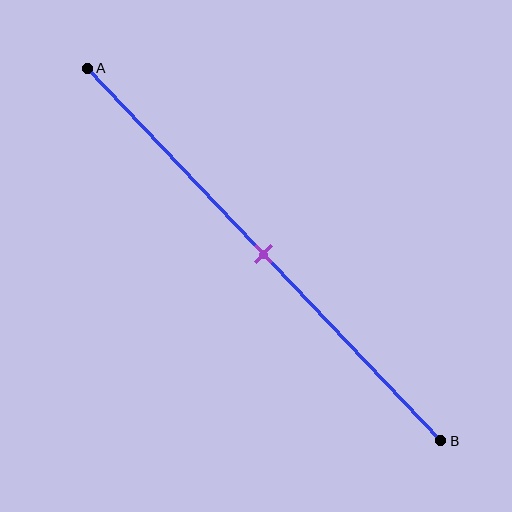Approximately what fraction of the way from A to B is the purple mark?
The purple mark is approximately 50% of the way from A to B.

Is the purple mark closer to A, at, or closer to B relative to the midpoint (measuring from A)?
The purple mark is approximately at the midpoint of segment AB.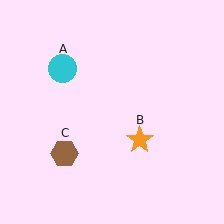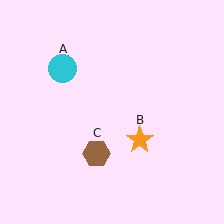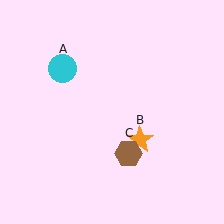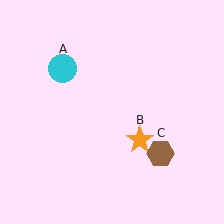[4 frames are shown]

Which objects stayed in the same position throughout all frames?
Cyan circle (object A) and orange star (object B) remained stationary.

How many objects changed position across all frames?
1 object changed position: brown hexagon (object C).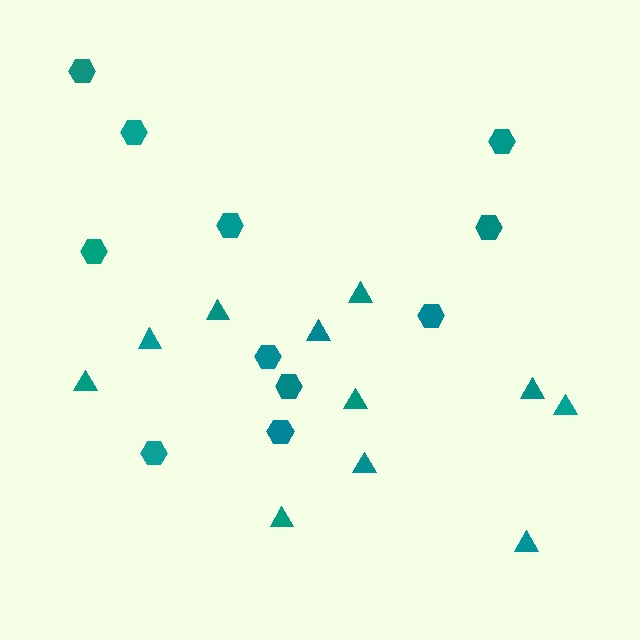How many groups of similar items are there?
There are 2 groups: one group of hexagons (11) and one group of triangles (11).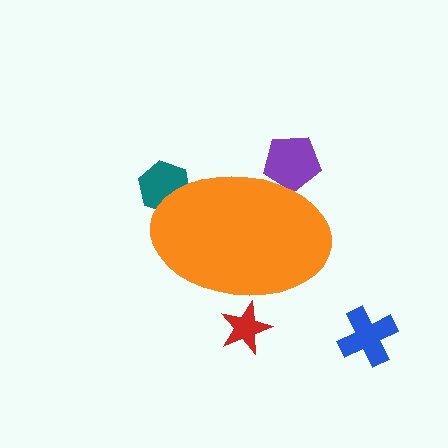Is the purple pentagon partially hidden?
Yes, the purple pentagon is partially hidden behind the orange ellipse.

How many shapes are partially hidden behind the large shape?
3 shapes are partially hidden.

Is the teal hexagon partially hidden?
Yes, the teal hexagon is partially hidden behind the orange ellipse.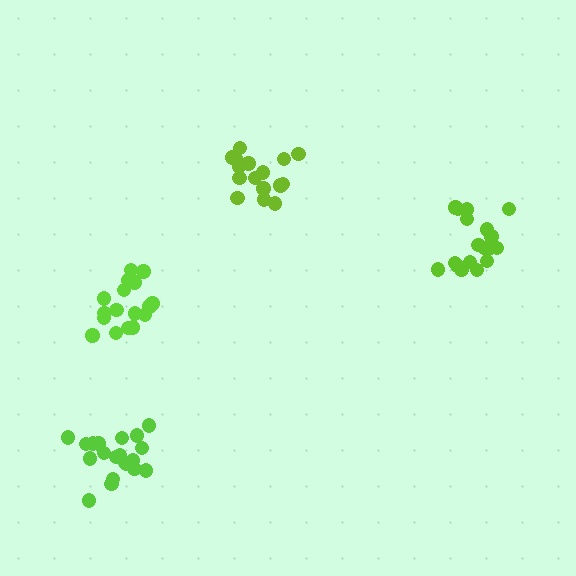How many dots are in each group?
Group 1: 16 dots, Group 2: 18 dots, Group 3: 18 dots, Group 4: 20 dots (72 total).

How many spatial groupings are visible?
There are 4 spatial groupings.